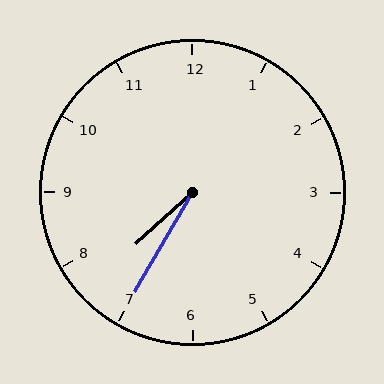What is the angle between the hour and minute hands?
Approximately 18 degrees.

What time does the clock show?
7:35.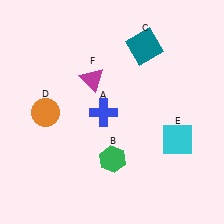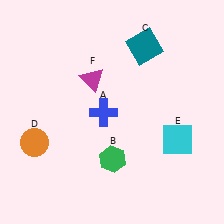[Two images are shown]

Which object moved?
The orange circle (D) moved down.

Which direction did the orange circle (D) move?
The orange circle (D) moved down.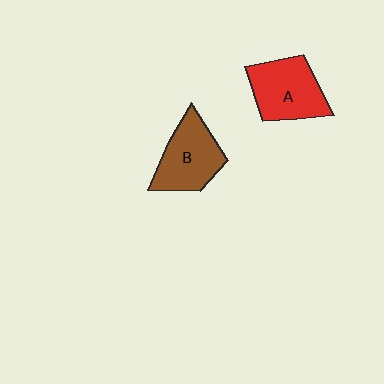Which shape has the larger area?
Shape A (red).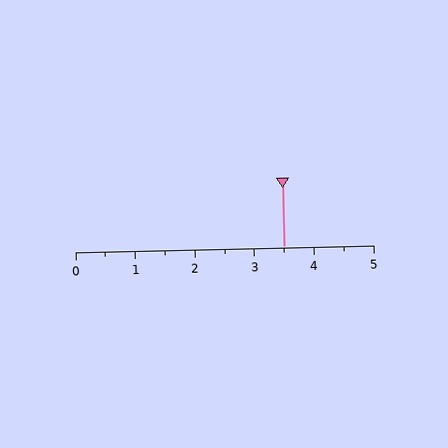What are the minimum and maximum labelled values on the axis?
The axis runs from 0 to 5.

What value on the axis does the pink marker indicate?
The marker indicates approximately 3.5.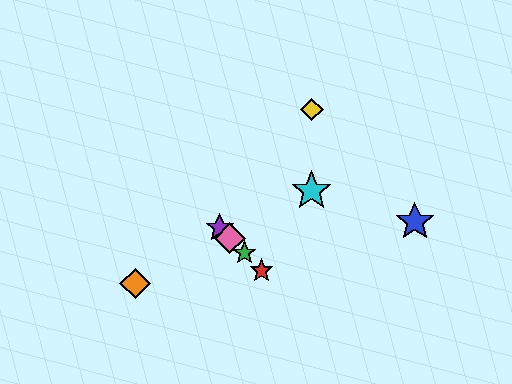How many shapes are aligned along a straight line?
4 shapes (the red star, the green star, the purple star, the pink diamond) are aligned along a straight line.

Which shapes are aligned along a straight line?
The red star, the green star, the purple star, the pink diamond are aligned along a straight line.